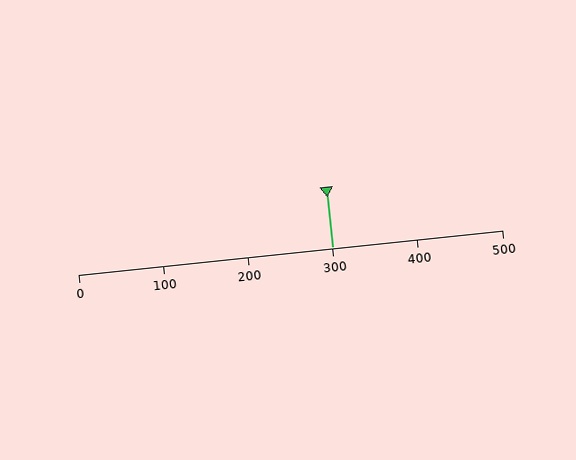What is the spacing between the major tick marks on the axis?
The major ticks are spaced 100 apart.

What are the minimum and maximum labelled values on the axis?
The axis runs from 0 to 500.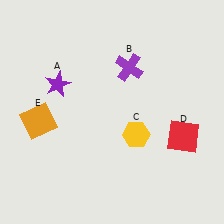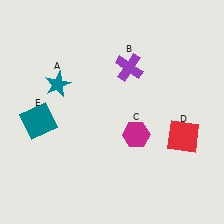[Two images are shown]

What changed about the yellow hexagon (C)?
In Image 1, C is yellow. In Image 2, it changed to magenta.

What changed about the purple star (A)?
In Image 1, A is purple. In Image 2, it changed to teal.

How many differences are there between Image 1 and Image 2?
There are 3 differences between the two images.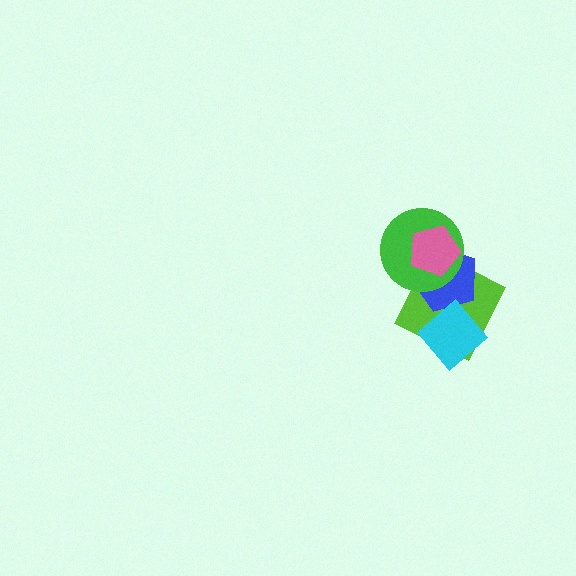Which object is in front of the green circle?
The pink pentagon is in front of the green circle.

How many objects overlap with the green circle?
3 objects overlap with the green circle.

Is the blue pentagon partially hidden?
Yes, it is partially covered by another shape.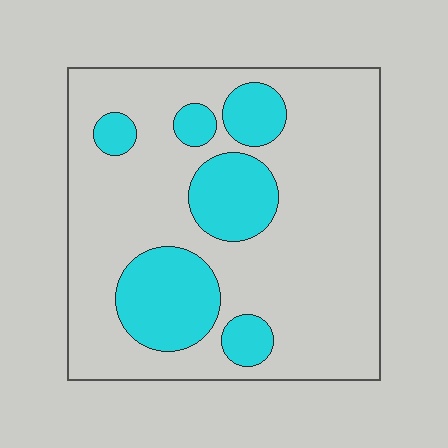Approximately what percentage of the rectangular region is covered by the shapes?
Approximately 25%.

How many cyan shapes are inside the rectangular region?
6.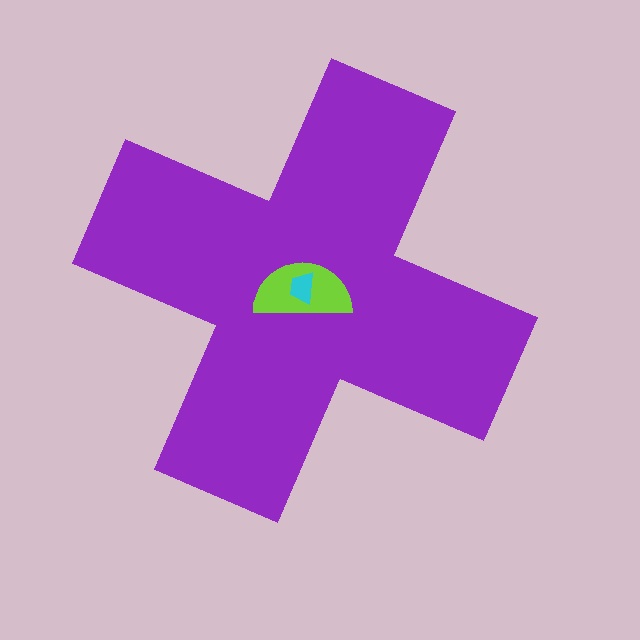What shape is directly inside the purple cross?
The lime semicircle.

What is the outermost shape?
The purple cross.